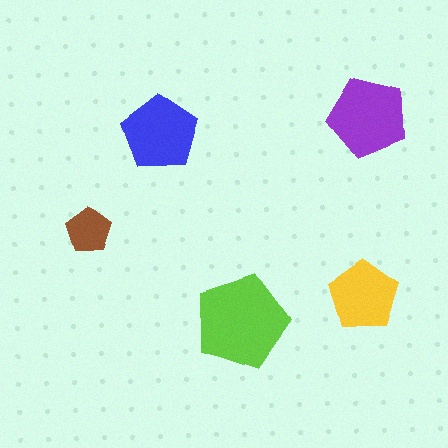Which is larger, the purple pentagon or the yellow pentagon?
The purple one.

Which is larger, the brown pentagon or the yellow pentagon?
The yellow one.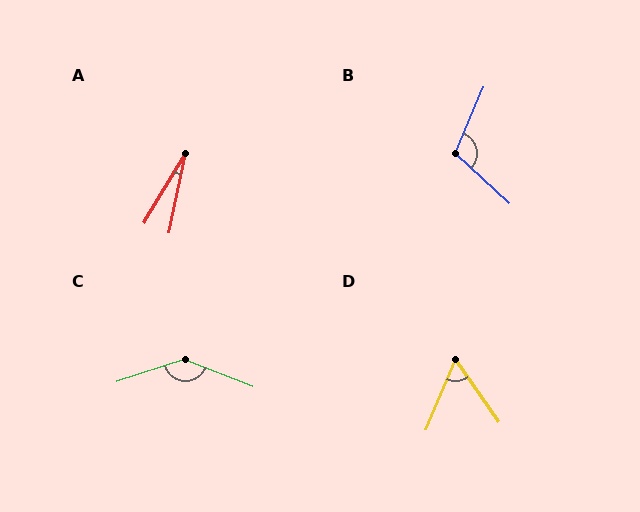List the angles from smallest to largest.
A (19°), D (58°), B (110°), C (140°).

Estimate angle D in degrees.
Approximately 58 degrees.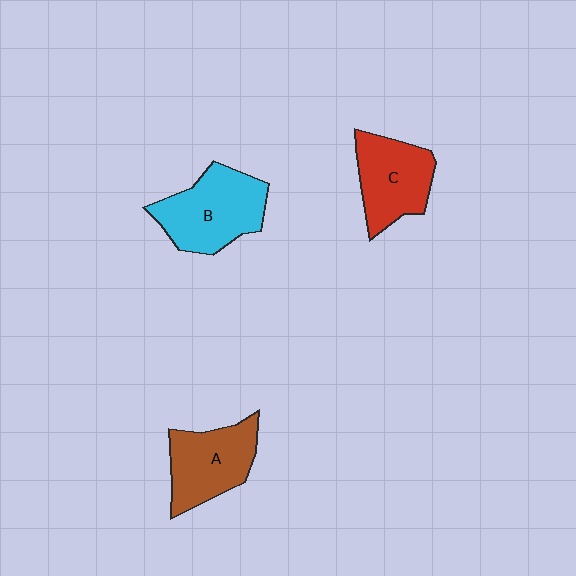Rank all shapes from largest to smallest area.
From largest to smallest: B (cyan), A (brown), C (red).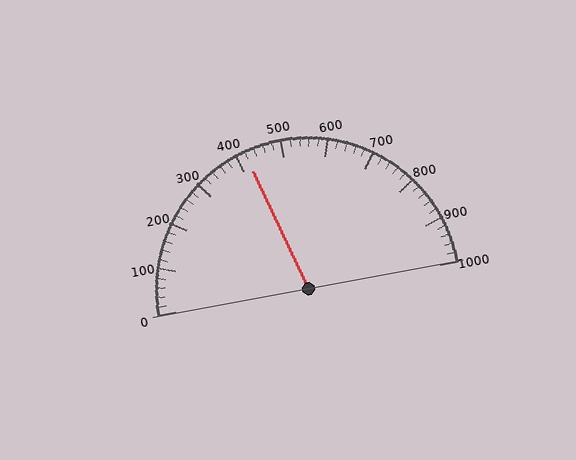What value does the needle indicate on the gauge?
The needle indicates approximately 420.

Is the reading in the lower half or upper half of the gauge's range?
The reading is in the lower half of the range (0 to 1000).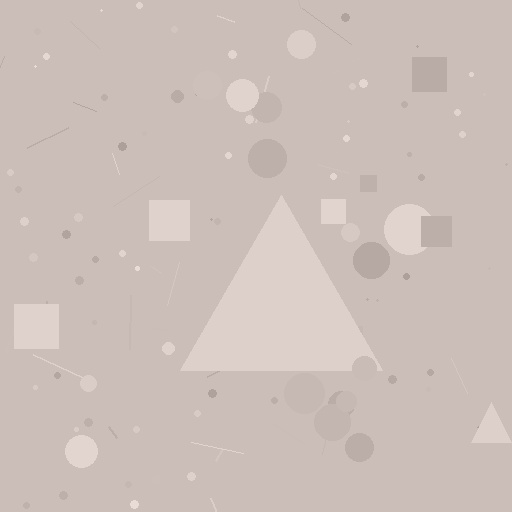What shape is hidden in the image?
A triangle is hidden in the image.